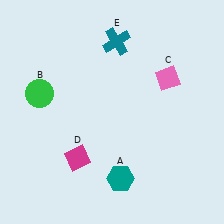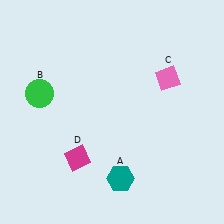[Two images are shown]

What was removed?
The teal cross (E) was removed in Image 2.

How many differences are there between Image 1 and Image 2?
There is 1 difference between the two images.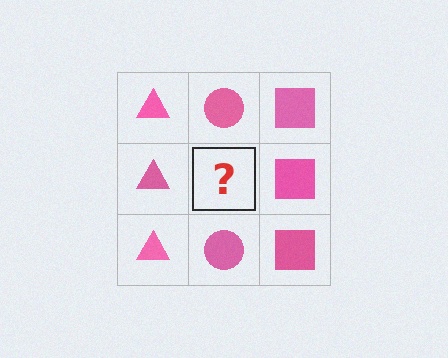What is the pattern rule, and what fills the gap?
The rule is that each column has a consistent shape. The gap should be filled with a pink circle.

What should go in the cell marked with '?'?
The missing cell should contain a pink circle.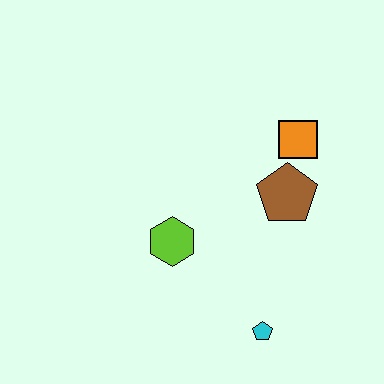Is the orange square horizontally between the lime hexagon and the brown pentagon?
No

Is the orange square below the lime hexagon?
No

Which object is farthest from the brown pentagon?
The cyan pentagon is farthest from the brown pentagon.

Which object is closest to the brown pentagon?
The orange square is closest to the brown pentagon.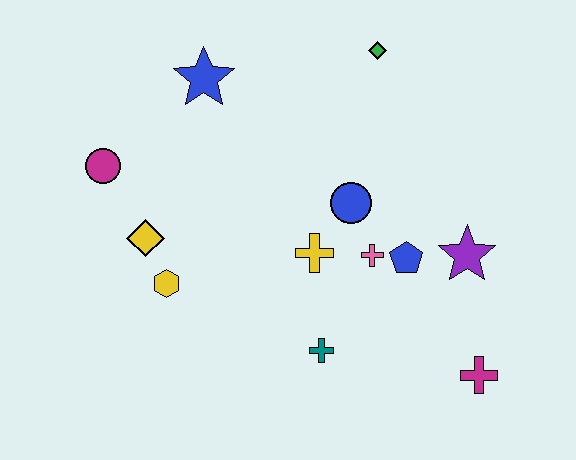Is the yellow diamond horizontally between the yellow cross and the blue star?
No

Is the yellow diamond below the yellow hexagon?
No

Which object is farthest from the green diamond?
The magenta cross is farthest from the green diamond.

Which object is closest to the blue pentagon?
The pink cross is closest to the blue pentagon.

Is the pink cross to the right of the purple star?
No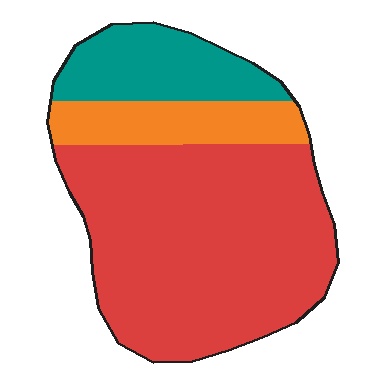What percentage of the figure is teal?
Teal covers around 20% of the figure.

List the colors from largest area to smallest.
From largest to smallest: red, teal, orange.